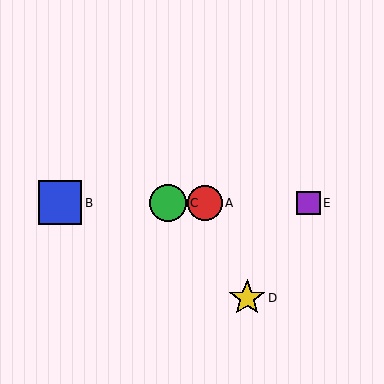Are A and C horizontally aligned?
Yes, both are at y≈203.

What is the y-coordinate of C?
Object C is at y≈203.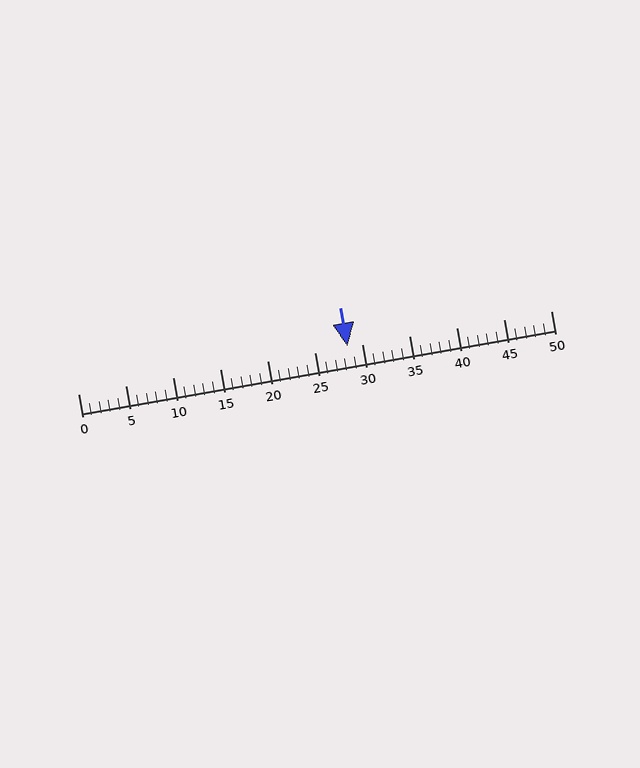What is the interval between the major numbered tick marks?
The major tick marks are spaced 5 units apart.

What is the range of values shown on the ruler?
The ruler shows values from 0 to 50.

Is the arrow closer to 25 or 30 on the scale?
The arrow is closer to 30.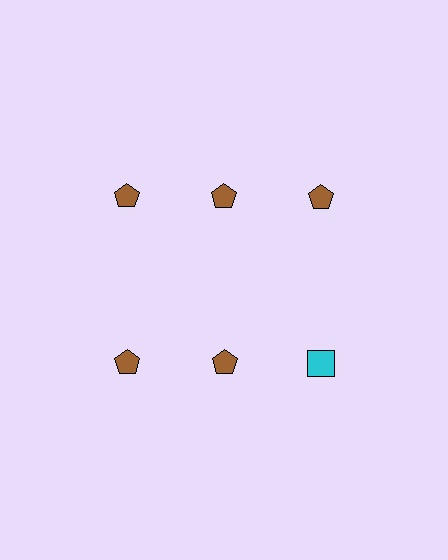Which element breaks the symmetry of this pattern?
The cyan square in the second row, center column breaks the symmetry. All other shapes are brown pentagons.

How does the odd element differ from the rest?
It differs in both color (cyan instead of brown) and shape (square instead of pentagon).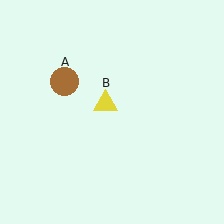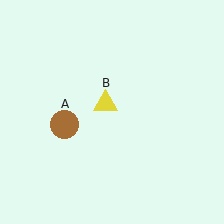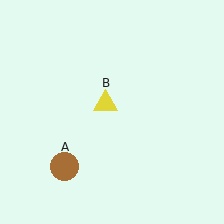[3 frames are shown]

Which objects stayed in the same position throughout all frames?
Yellow triangle (object B) remained stationary.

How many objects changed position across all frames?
1 object changed position: brown circle (object A).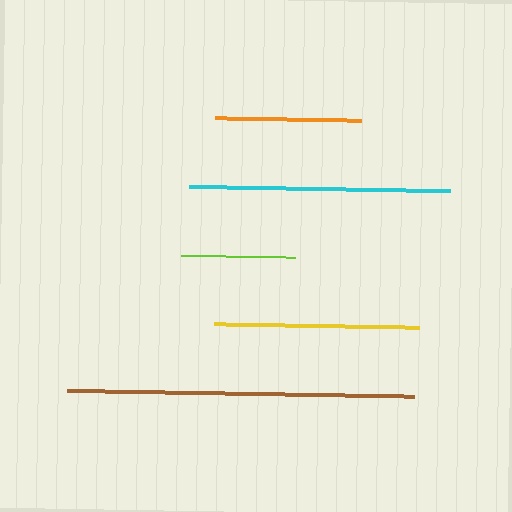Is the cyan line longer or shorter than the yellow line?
The cyan line is longer than the yellow line.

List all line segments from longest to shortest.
From longest to shortest: brown, cyan, yellow, orange, lime.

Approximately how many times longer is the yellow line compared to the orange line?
The yellow line is approximately 1.4 times the length of the orange line.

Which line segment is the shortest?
The lime line is the shortest at approximately 114 pixels.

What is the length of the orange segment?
The orange segment is approximately 146 pixels long.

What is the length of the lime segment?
The lime segment is approximately 114 pixels long.